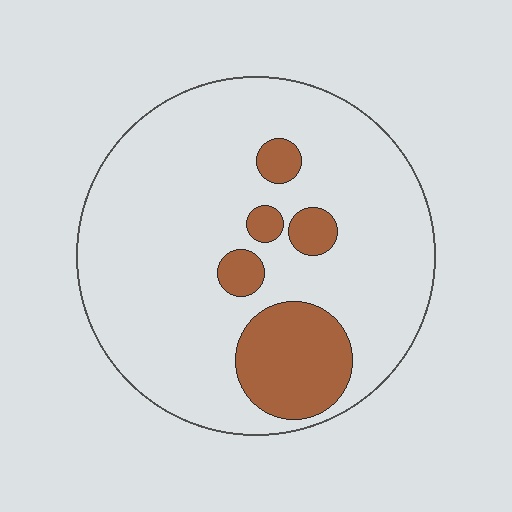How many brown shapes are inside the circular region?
5.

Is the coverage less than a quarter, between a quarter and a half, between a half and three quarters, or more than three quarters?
Less than a quarter.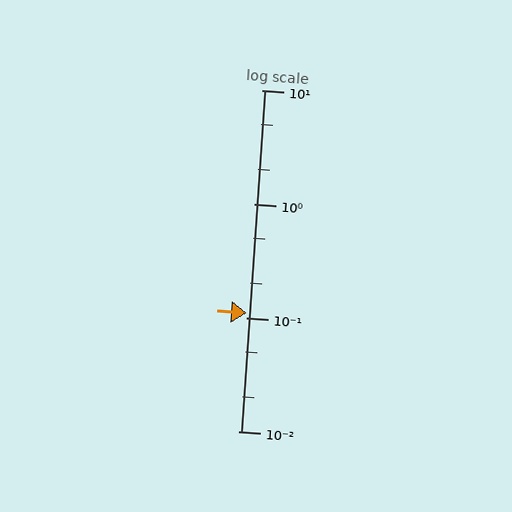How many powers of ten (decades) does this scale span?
The scale spans 3 decades, from 0.01 to 10.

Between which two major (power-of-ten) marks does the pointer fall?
The pointer is between 0.1 and 1.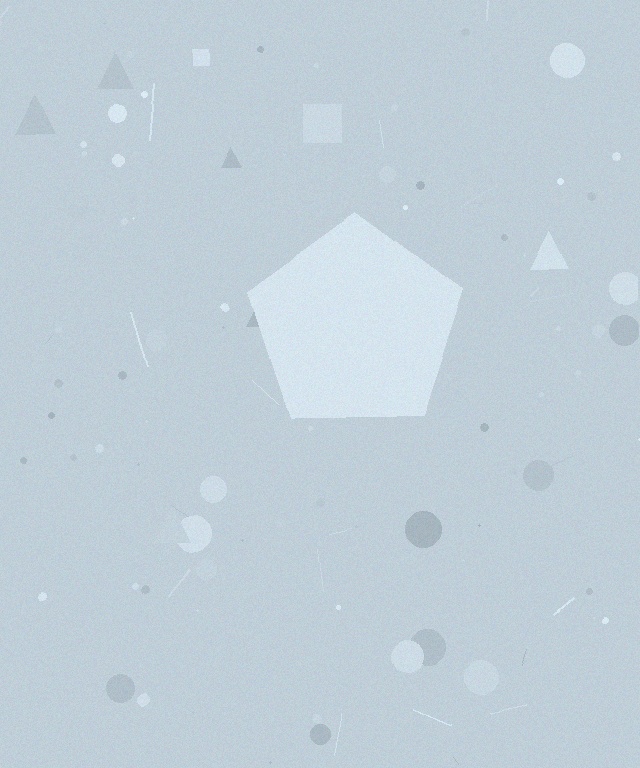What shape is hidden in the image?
A pentagon is hidden in the image.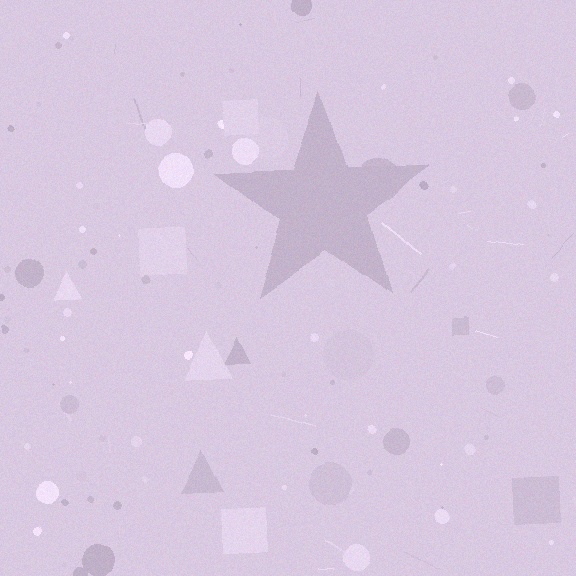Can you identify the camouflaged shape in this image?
The camouflaged shape is a star.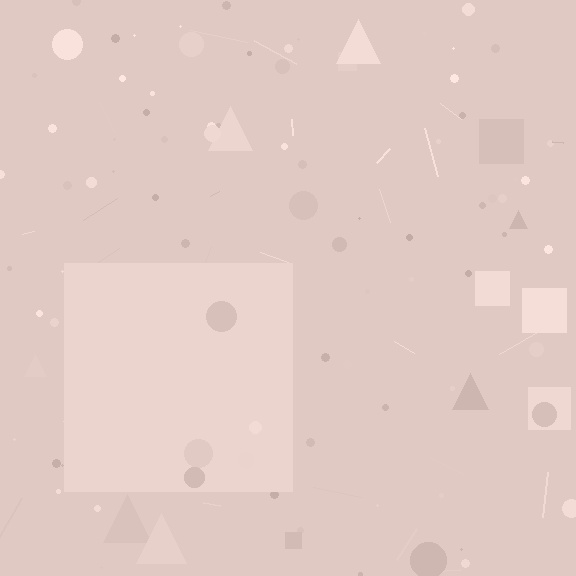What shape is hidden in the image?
A square is hidden in the image.